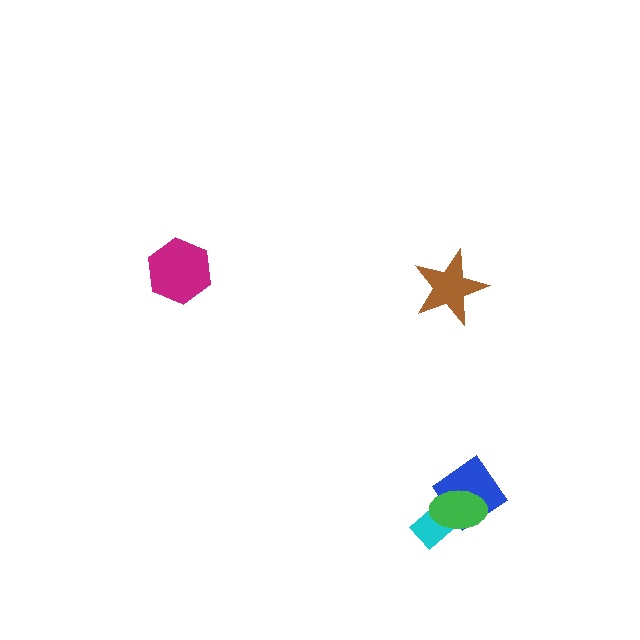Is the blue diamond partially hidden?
Yes, it is partially covered by another shape.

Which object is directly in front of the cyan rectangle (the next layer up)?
The blue diamond is directly in front of the cyan rectangle.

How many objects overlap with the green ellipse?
2 objects overlap with the green ellipse.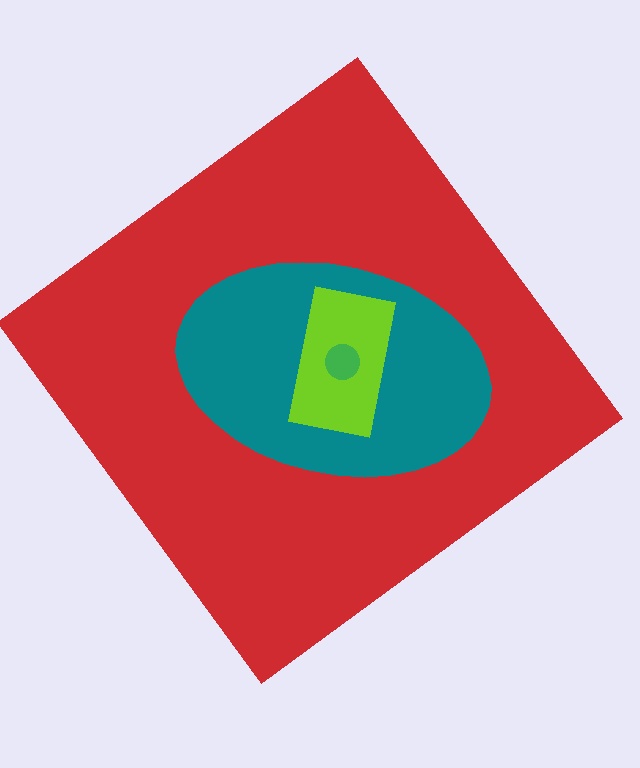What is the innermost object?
The green circle.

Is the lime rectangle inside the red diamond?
Yes.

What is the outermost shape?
The red diamond.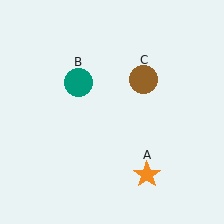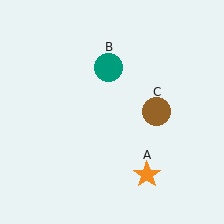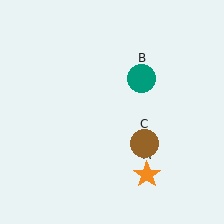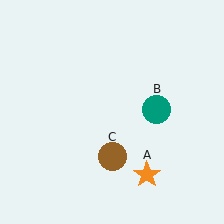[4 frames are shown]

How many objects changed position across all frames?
2 objects changed position: teal circle (object B), brown circle (object C).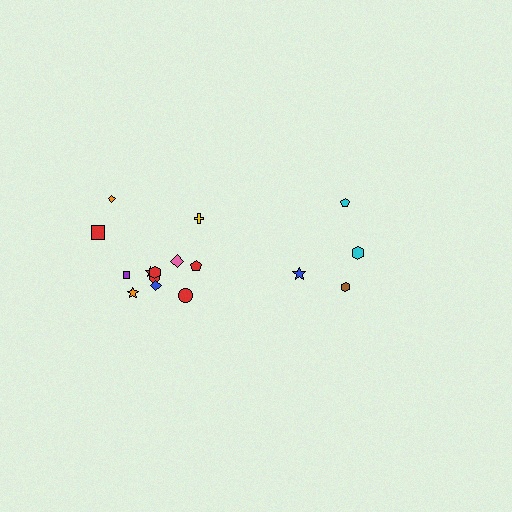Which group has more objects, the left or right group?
The left group.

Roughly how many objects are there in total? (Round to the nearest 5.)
Roughly 15 objects in total.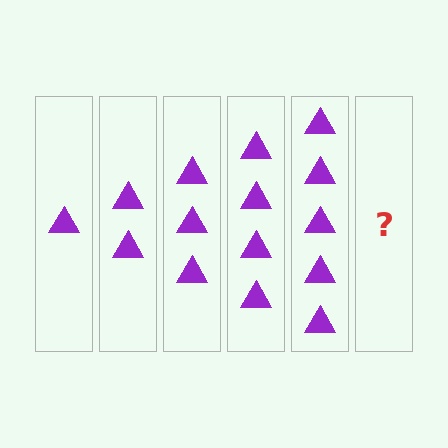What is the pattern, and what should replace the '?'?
The pattern is that each step adds one more triangle. The '?' should be 6 triangles.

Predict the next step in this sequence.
The next step is 6 triangles.